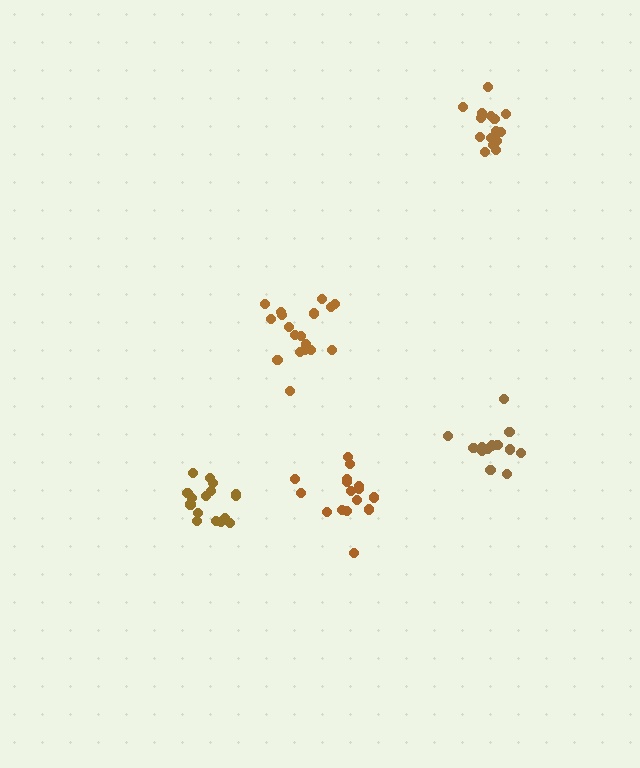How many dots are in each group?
Group 1: 16 dots, Group 2: 18 dots, Group 3: 15 dots, Group 4: 13 dots, Group 5: 16 dots (78 total).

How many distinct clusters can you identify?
There are 5 distinct clusters.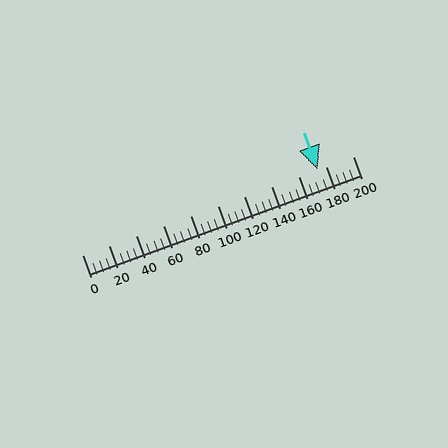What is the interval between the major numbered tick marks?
The major tick marks are spaced 20 units apart.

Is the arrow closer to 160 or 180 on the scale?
The arrow is closer to 180.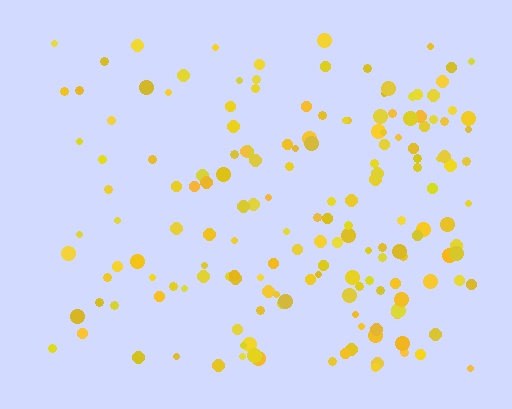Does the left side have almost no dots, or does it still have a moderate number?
Still a moderate number, just noticeably fewer than the right.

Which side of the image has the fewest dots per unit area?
The left.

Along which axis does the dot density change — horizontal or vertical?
Horizontal.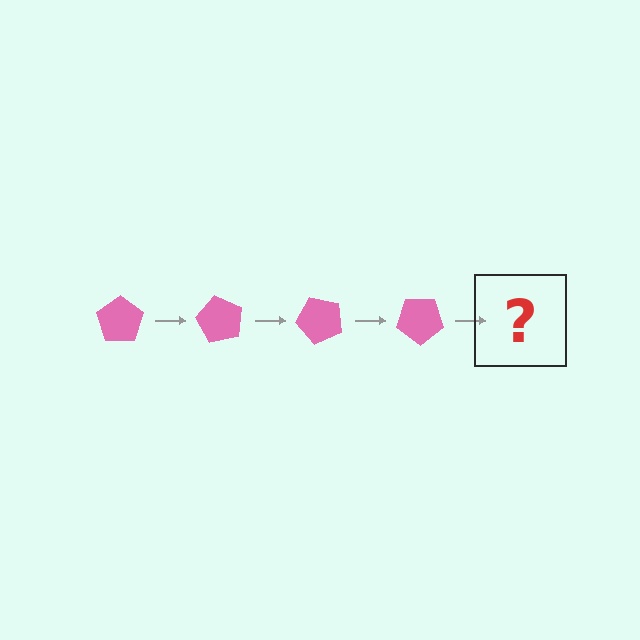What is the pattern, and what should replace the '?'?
The pattern is that the pentagon rotates 60 degrees each step. The '?' should be a pink pentagon rotated 240 degrees.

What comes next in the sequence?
The next element should be a pink pentagon rotated 240 degrees.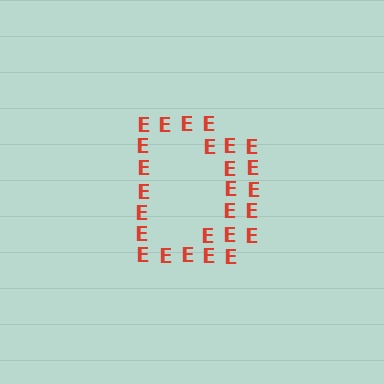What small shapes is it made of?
It is made of small letter E's.